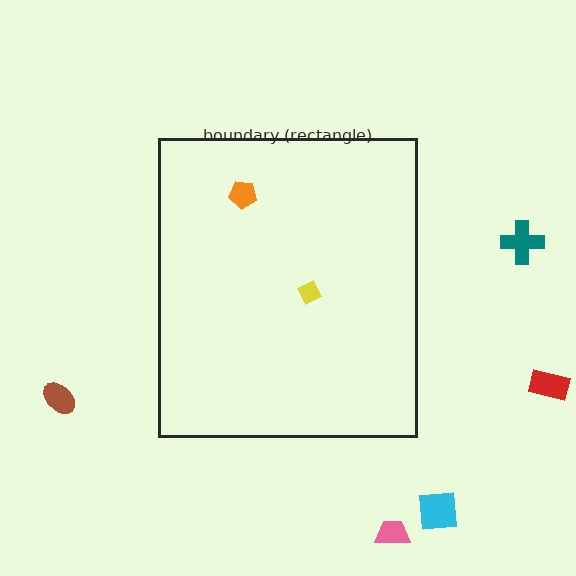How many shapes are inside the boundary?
2 inside, 5 outside.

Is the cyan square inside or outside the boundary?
Outside.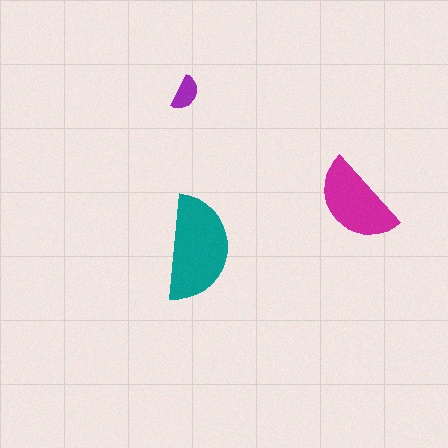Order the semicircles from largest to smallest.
the teal one, the magenta one, the purple one.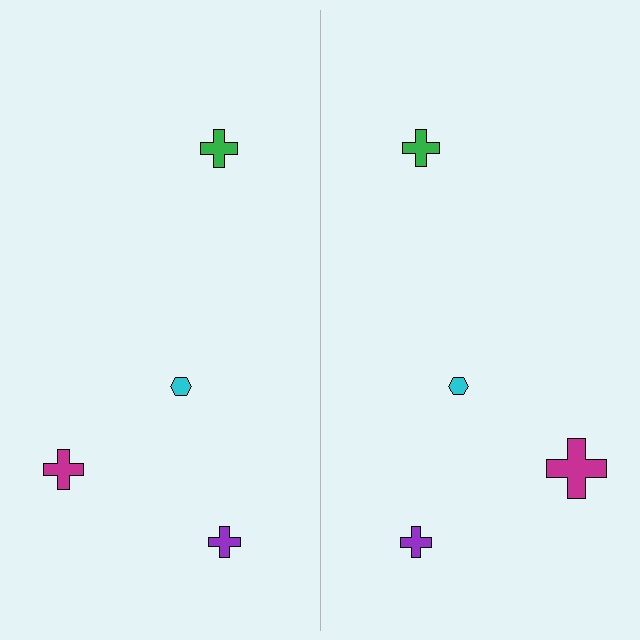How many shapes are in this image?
There are 8 shapes in this image.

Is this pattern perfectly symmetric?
No, the pattern is not perfectly symmetric. The magenta cross on the right side has a different size than its mirror counterpart.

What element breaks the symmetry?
The magenta cross on the right side has a different size than its mirror counterpart.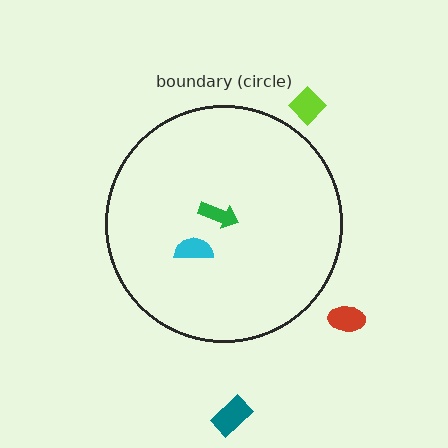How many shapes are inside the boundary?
2 inside, 3 outside.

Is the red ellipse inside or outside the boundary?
Outside.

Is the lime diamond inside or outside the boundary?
Outside.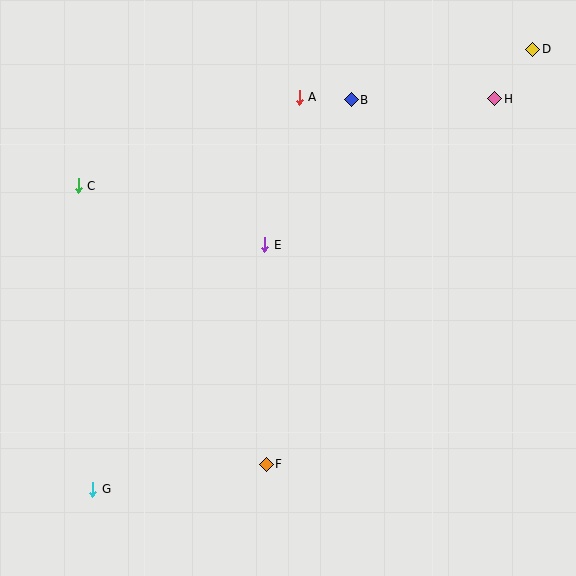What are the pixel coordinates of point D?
Point D is at (533, 49).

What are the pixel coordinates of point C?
Point C is at (78, 186).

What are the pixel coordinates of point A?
Point A is at (299, 97).